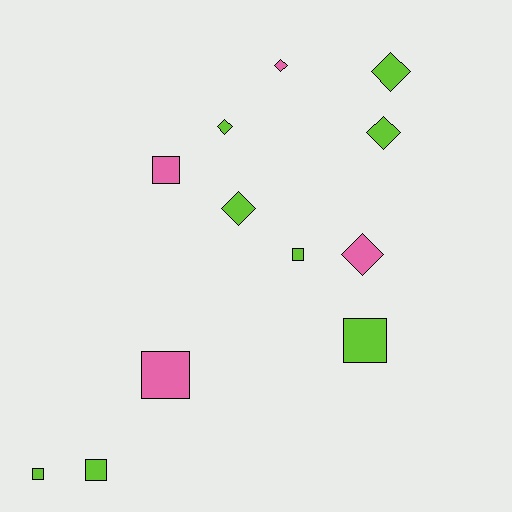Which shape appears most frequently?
Diamond, with 6 objects.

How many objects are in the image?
There are 12 objects.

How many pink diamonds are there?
There are 2 pink diamonds.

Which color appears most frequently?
Lime, with 8 objects.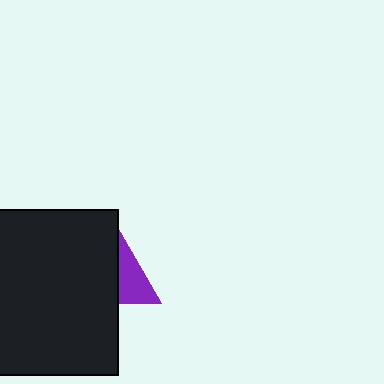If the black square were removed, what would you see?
You would see the complete purple triangle.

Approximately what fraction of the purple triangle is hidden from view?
Roughly 67% of the purple triangle is hidden behind the black square.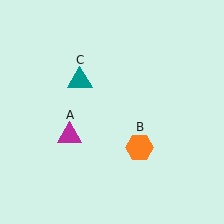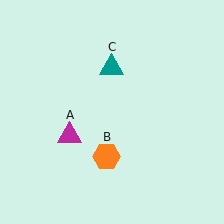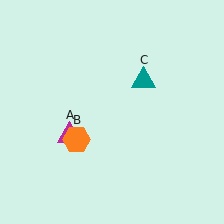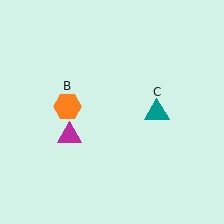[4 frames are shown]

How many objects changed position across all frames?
2 objects changed position: orange hexagon (object B), teal triangle (object C).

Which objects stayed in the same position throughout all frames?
Magenta triangle (object A) remained stationary.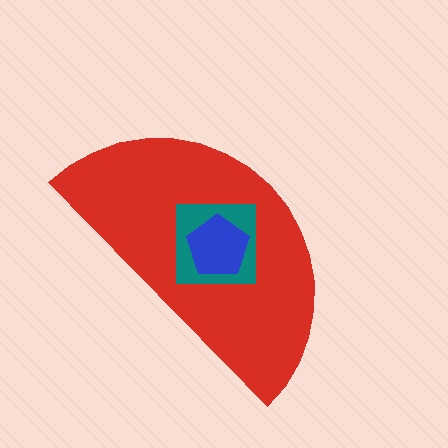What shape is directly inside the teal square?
The blue pentagon.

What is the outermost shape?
The red semicircle.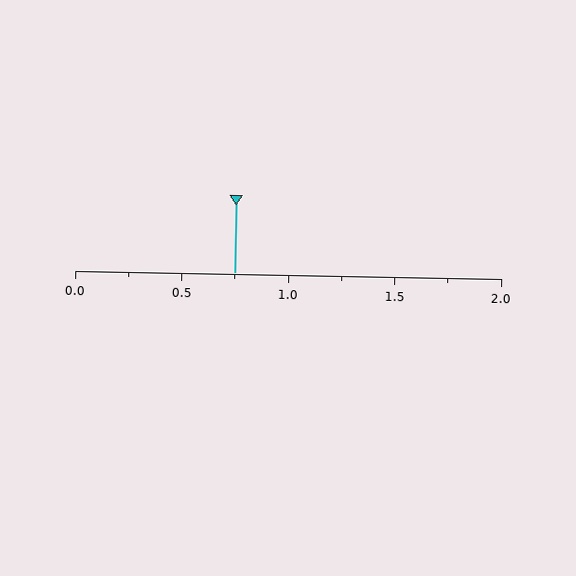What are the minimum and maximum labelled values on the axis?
The axis runs from 0.0 to 2.0.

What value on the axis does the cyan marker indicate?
The marker indicates approximately 0.75.